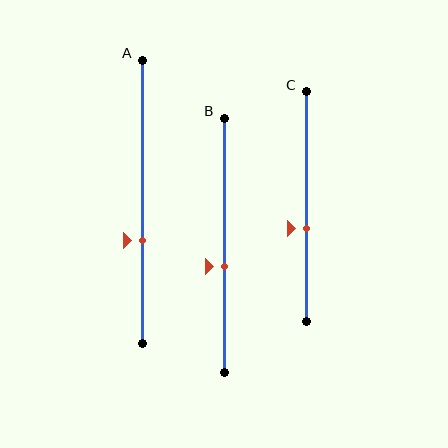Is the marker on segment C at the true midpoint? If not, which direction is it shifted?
No, the marker on segment C is shifted downward by about 9% of the segment length.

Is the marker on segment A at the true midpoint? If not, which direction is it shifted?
No, the marker on segment A is shifted downward by about 14% of the segment length.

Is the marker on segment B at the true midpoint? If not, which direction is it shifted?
No, the marker on segment B is shifted downward by about 8% of the segment length.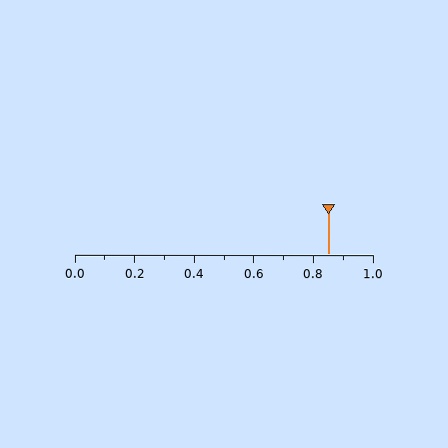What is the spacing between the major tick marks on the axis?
The major ticks are spaced 0.2 apart.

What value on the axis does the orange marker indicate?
The marker indicates approximately 0.85.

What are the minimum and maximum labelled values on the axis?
The axis runs from 0.0 to 1.0.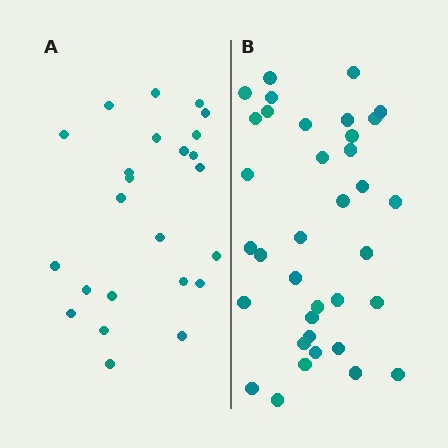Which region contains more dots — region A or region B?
Region B (the right region) has more dots.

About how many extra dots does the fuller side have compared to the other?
Region B has roughly 12 or so more dots than region A.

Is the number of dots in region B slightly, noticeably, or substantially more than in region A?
Region B has substantially more. The ratio is roughly 1.5 to 1.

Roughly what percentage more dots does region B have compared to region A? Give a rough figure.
About 50% more.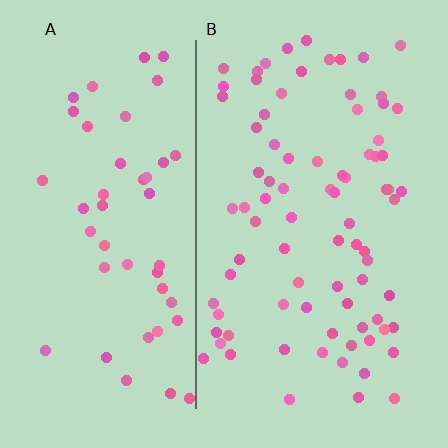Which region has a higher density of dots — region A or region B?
B (the right).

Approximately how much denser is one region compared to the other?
Approximately 1.7× — region B over region A.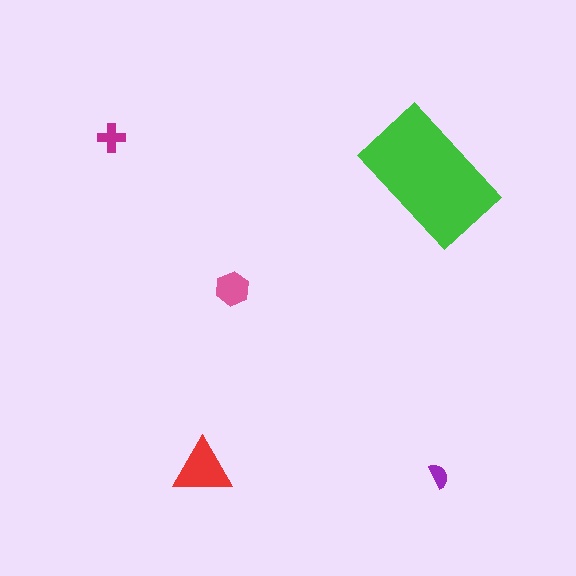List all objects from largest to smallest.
The green rectangle, the red triangle, the pink hexagon, the magenta cross, the purple semicircle.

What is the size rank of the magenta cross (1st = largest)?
4th.